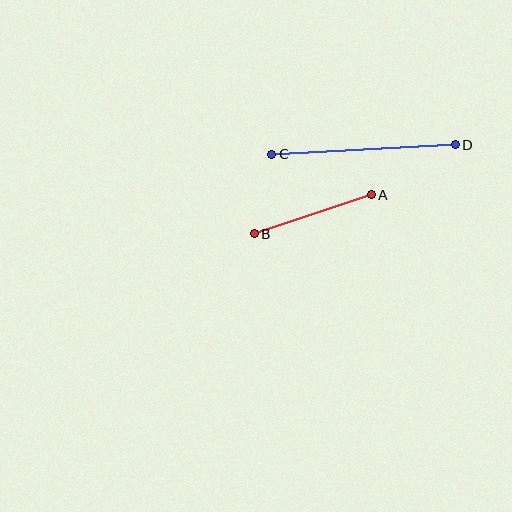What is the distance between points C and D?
The distance is approximately 184 pixels.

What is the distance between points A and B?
The distance is approximately 123 pixels.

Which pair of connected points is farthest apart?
Points C and D are farthest apart.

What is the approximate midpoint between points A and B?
The midpoint is at approximately (313, 214) pixels.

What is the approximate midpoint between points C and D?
The midpoint is at approximately (364, 149) pixels.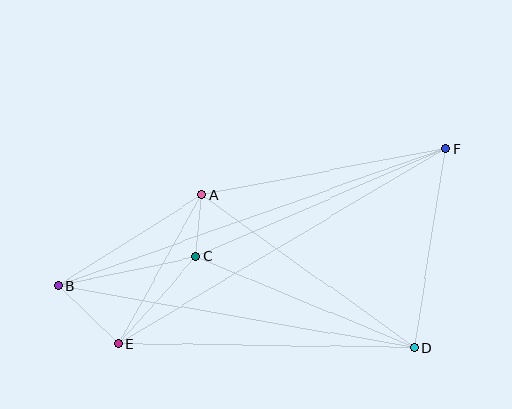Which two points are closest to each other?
Points A and C are closest to each other.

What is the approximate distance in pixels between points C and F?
The distance between C and F is approximately 272 pixels.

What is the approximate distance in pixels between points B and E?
The distance between B and E is approximately 84 pixels.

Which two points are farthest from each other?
Points B and F are farthest from each other.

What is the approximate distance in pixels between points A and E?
The distance between A and E is approximately 171 pixels.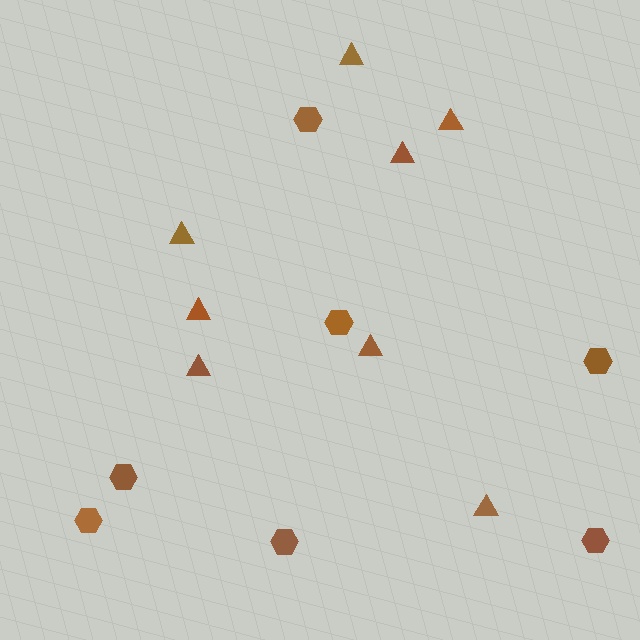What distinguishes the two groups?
There are 2 groups: one group of hexagons (7) and one group of triangles (8).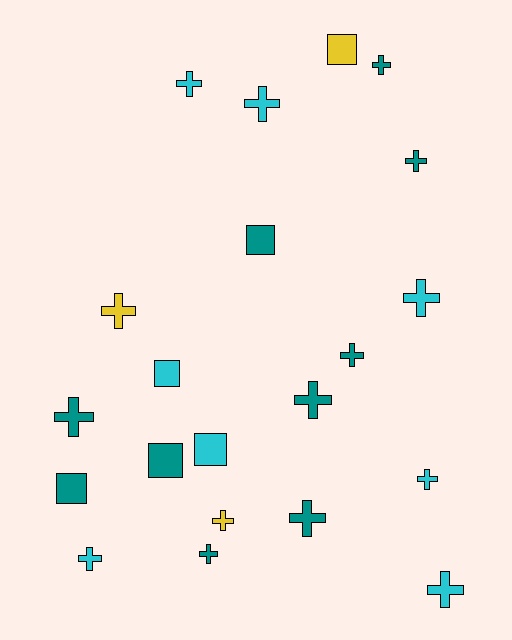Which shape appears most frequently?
Cross, with 15 objects.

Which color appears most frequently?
Teal, with 10 objects.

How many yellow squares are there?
There is 1 yellow square.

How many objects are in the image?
There are 21 objects.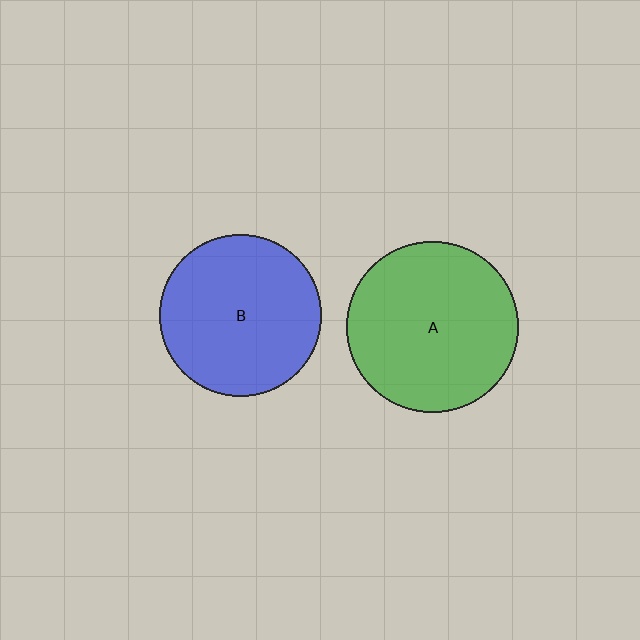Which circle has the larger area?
Circle A (green).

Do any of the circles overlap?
No, none of the circles overlap.